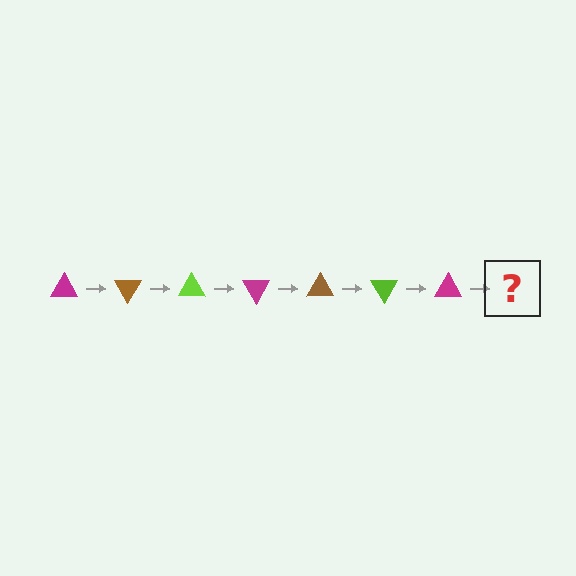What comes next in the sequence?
The next element should be a brown triangle, rotated 420 degrees from the start.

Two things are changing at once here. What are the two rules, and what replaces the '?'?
The two rules are that it rotates 60 degrees each step and the color cycles through magenta, brown, and lime. The '?' should be a brown triangle, rotated 420 degrees from the start.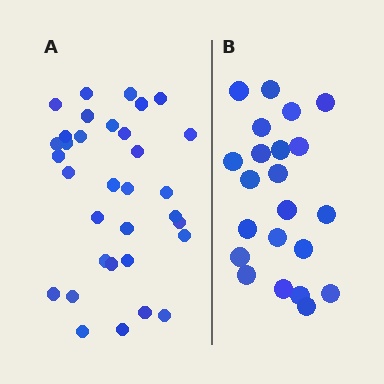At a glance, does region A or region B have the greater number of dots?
Region A (the left region) has more dots.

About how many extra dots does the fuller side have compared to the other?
Region A has roughly 12 or so more dots than region B.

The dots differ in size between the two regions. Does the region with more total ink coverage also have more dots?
No. Region B has more total ink coverage because its dots are larger, but region A actually contains more individual dots. Total area can be misleading — the number of items is what matters here.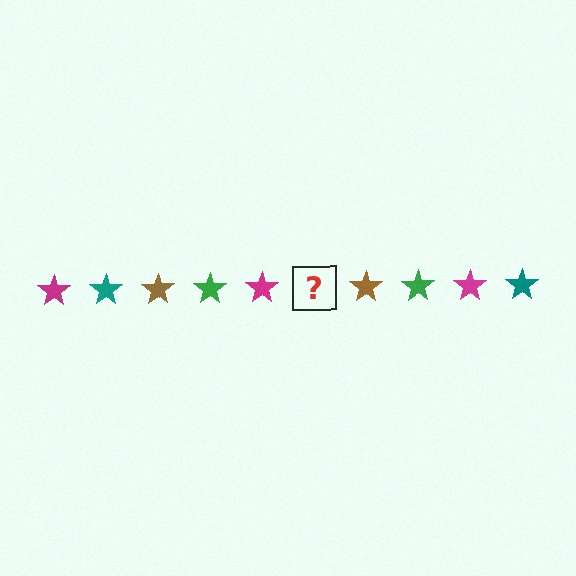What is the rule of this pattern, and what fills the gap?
The rule is that the pattern cycles through magenta, teal, brown, green stars. The gap should be filled with a teal star.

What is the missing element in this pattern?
The missing element is a teal star.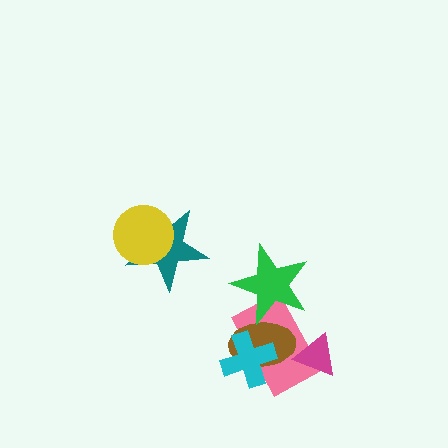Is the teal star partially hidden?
Yes, it is partially covered by another shape.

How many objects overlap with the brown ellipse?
3 objects overlap with the brown ellipse.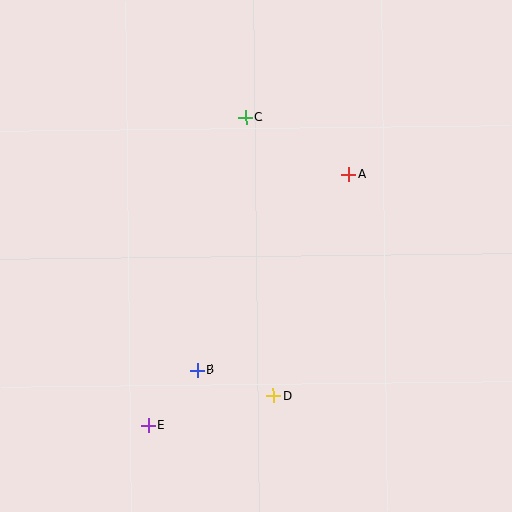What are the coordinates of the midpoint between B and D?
The midpoint between B and D is at (235, 383).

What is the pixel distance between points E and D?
The distance between E and D is 128 pixels.